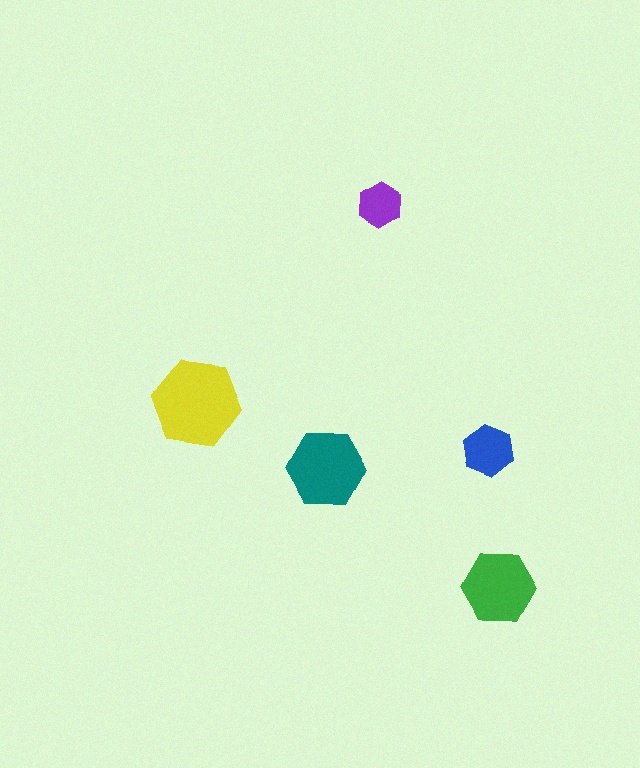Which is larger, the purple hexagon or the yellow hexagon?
The yellow one.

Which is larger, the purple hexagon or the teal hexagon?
The teal one.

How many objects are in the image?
There are 5 objects in the image.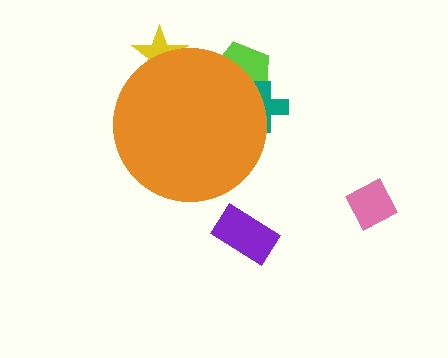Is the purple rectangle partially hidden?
No, the purple rectangle is fully visible.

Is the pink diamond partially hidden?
No, the pink diamond is fully visible.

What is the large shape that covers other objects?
An orange circle.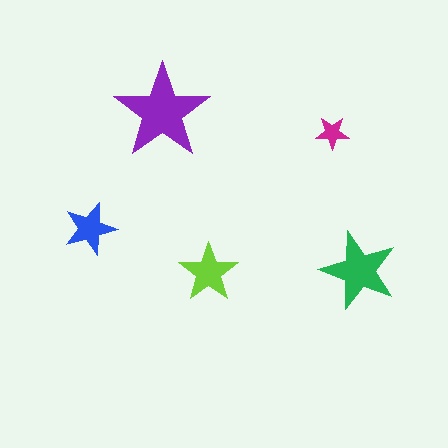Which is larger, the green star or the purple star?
The purple one.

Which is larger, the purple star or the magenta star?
The purple one.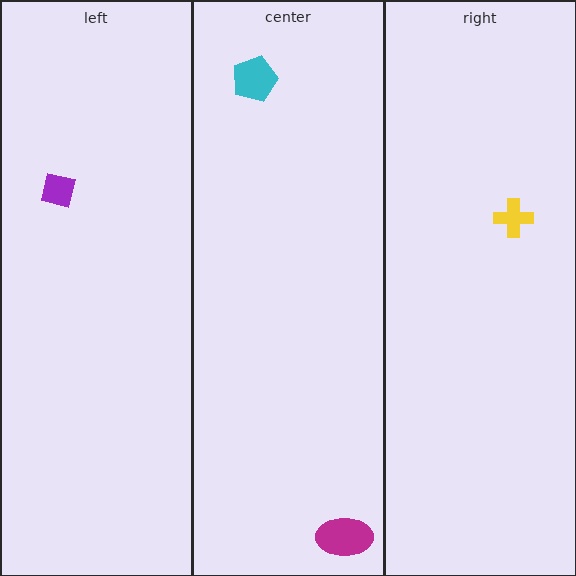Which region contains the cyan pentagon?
The center region.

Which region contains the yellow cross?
The right region.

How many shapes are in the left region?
1.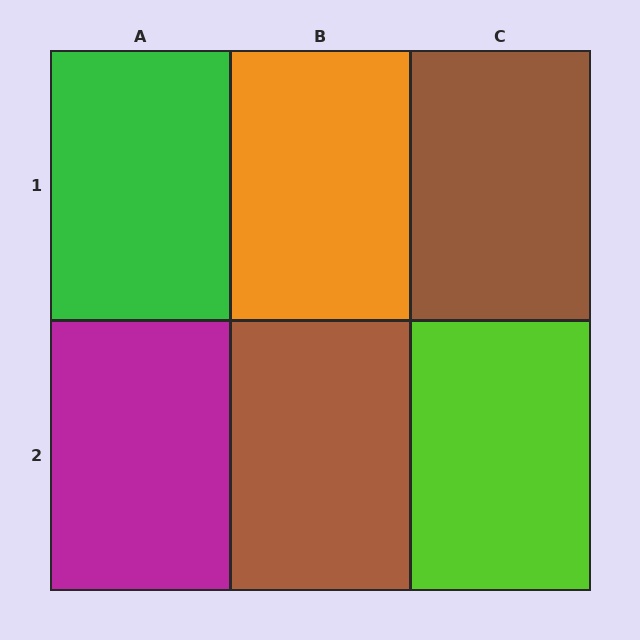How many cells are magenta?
1 cell is magenta.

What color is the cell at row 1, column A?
Green.